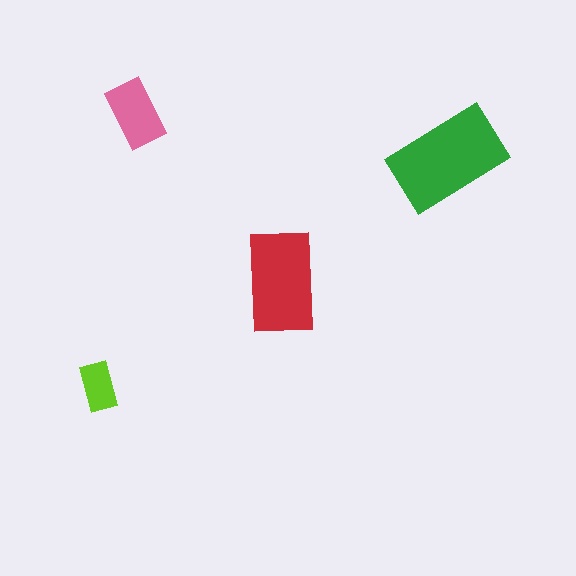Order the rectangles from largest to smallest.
the green one, the red one, the pink one, the lime one.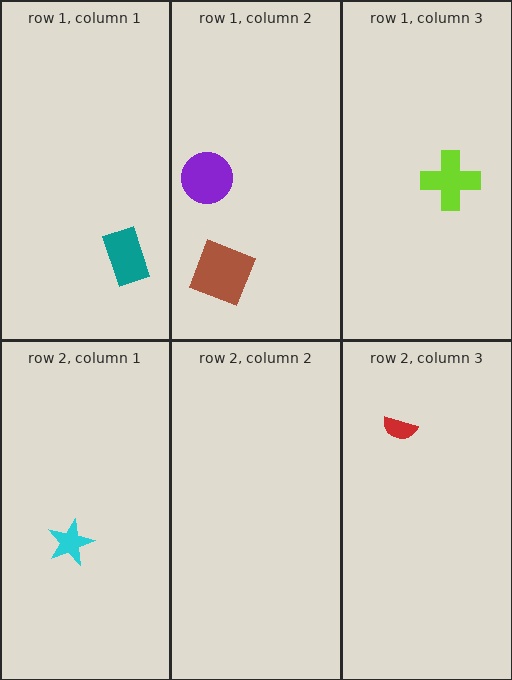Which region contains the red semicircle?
The row 2, column 3 region.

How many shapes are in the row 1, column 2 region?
2.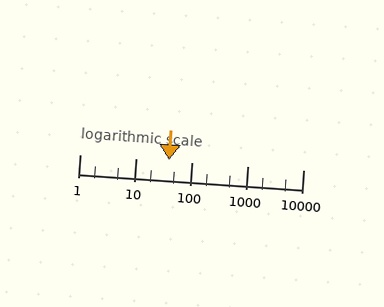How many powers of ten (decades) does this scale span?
The scale spans 4 decades, from 1 to 10000.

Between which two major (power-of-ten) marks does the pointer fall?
The pointer is between 10 and 100.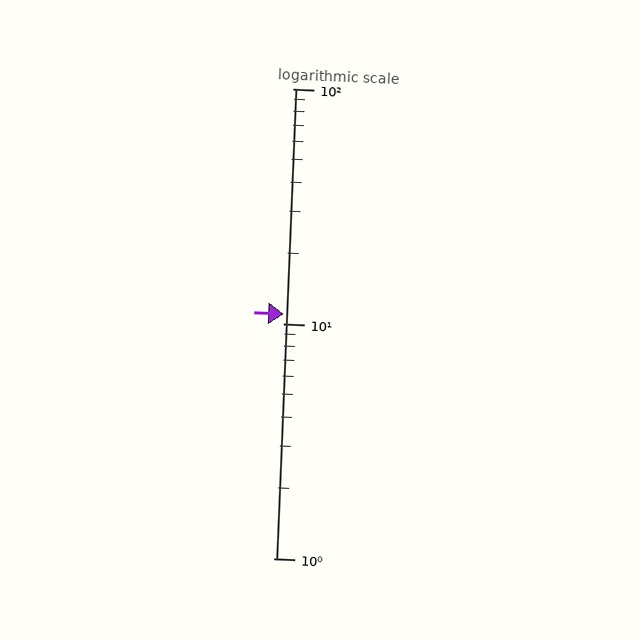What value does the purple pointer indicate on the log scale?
The pointer indicates approximately 11.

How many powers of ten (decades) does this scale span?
The scale spans 2 decades, from 1 to 100.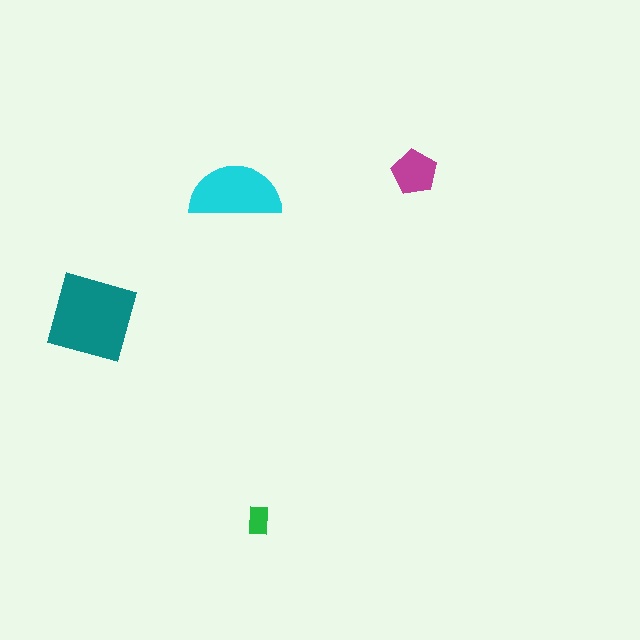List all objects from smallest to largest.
The green rectangle, the magenta pentagon, the cyan semicircle, the teal square.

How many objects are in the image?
There are 4 objects in the image.